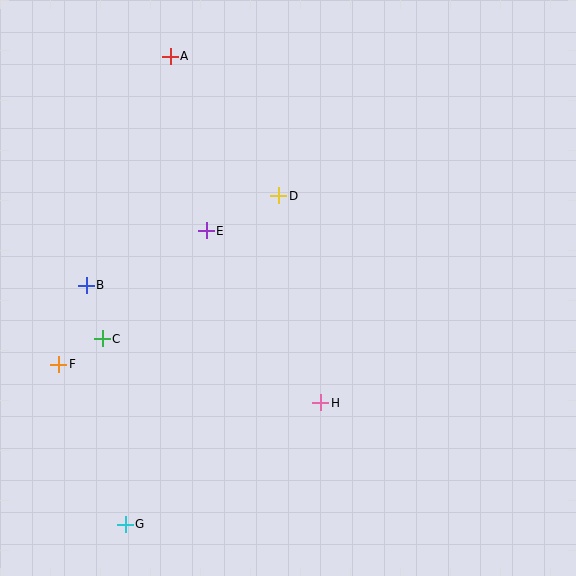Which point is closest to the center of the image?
Point D at (279, 196) is closest to the center.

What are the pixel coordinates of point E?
Point E is at (206, 231).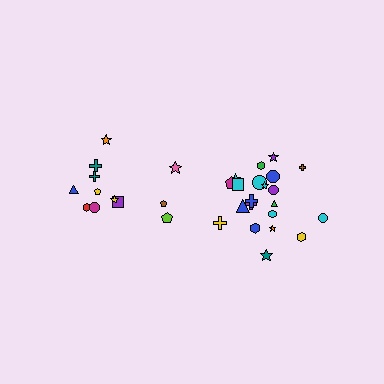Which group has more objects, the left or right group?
The right group.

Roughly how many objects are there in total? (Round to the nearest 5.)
Roughly 35 objects in total.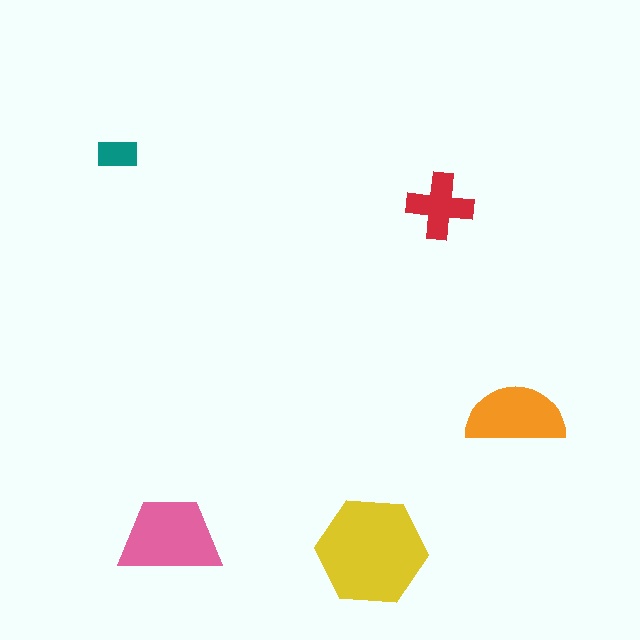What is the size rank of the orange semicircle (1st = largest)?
3rd.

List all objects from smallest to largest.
The teal rectangle, the red cross, the orange semicircle, the pink trapezoid, the yellow hexagon.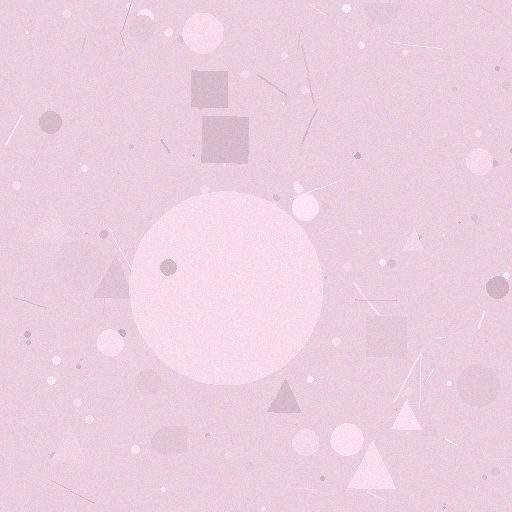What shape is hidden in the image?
A circle is hidden in the image.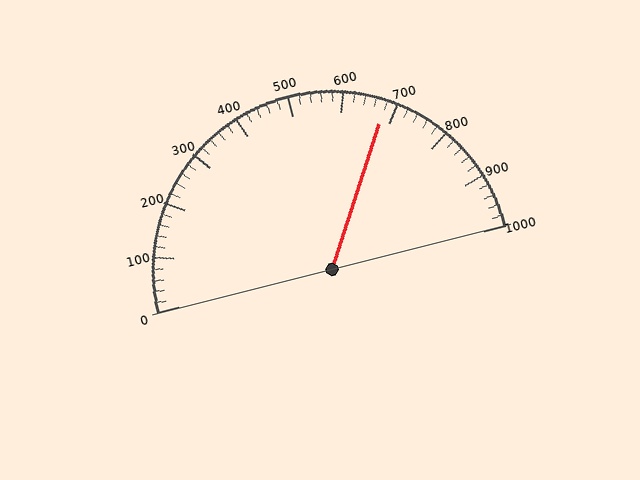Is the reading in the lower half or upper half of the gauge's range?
The reading is in the upper half of the range (0 to 1000).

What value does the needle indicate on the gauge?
The needle indicates approximately 680.